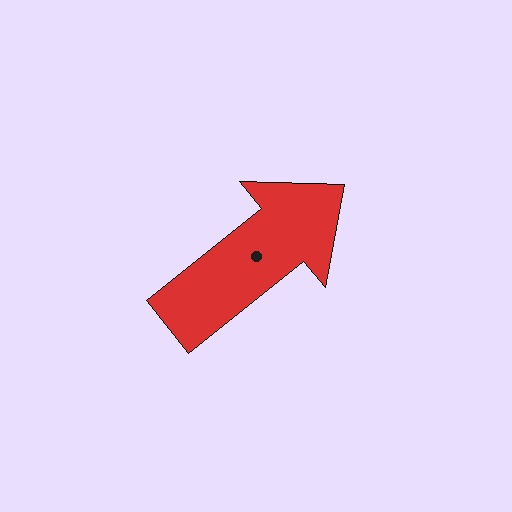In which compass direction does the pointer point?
Northeast.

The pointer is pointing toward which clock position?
Roughly 2 o'clock.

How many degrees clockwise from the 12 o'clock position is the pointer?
Approximately 51 degrees.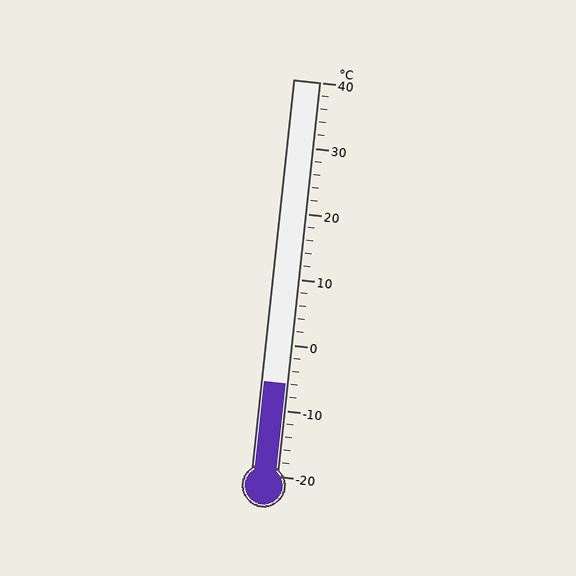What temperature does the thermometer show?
The thermometer shows approximately -6°C.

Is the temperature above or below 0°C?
The temperature is below 0°C.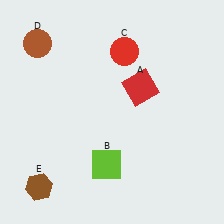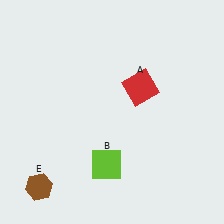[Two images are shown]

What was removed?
The brown circle (D), the red circle (C) were removed in Image 2.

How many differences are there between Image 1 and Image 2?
There are 2 differences between the two images.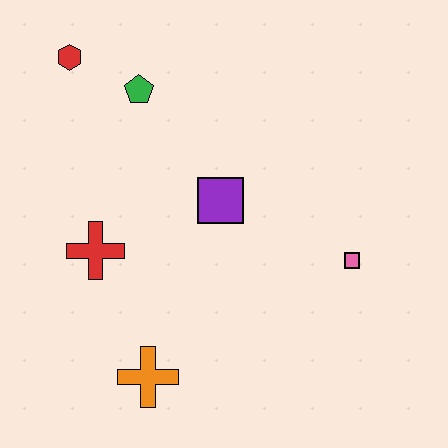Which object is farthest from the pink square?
The red hexagon is farthest from the pink square.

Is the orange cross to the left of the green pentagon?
No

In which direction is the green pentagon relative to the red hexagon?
The green pentagon is to the right of the red hexagon.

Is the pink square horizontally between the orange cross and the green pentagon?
No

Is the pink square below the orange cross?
No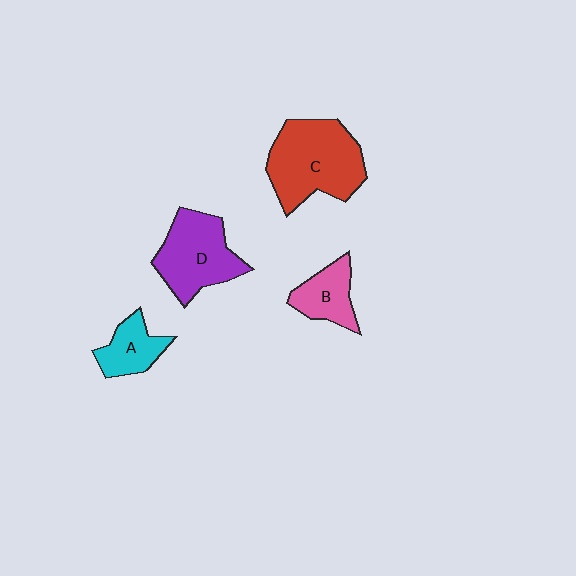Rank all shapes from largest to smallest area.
From largest to smallest: C (red), D (purple), B (pink), A (cyan).